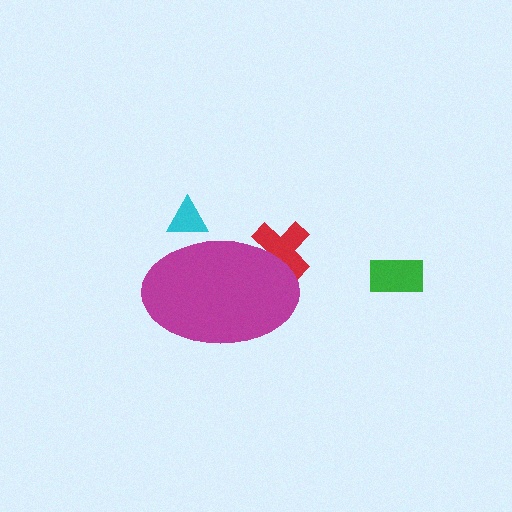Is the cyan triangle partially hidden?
Yes, the cyan triangle is partially hidden behind the magenta ellipse.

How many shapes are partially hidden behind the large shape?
2 shapes are partially hidden.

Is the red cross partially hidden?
Yes, the red cross is partially hidden behind the magenta ellipse.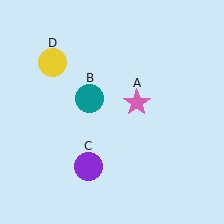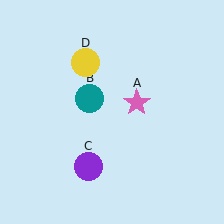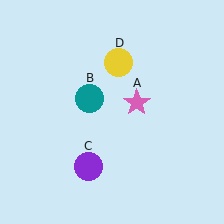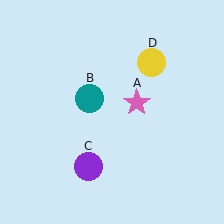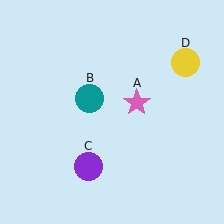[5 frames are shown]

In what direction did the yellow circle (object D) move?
The yellow circle (object D) moved right.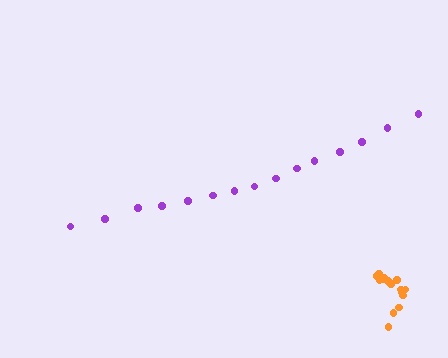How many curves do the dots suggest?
There are 2 distinct paths.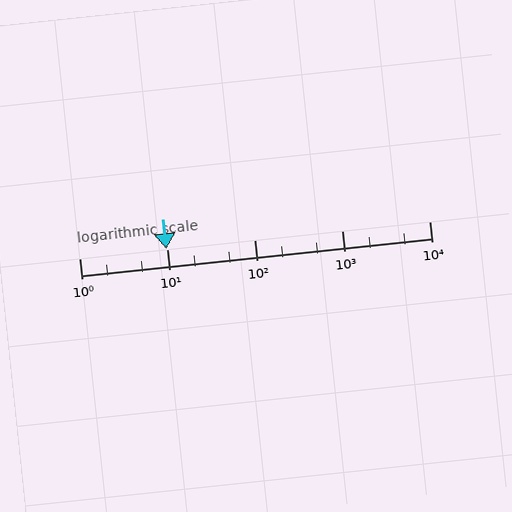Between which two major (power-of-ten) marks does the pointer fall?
The pointer is between 1 and 10.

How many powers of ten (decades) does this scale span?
The scale spans 4 decades, from 1 to 10000.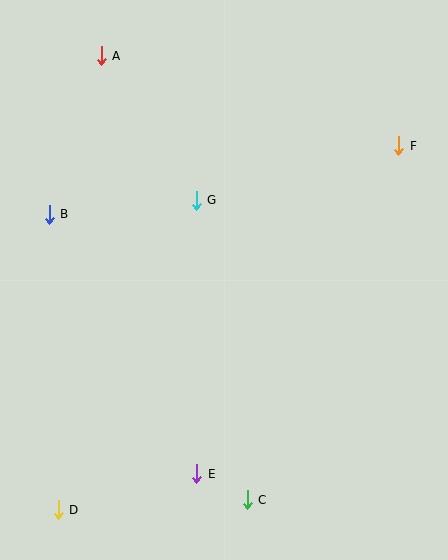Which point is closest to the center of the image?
Point G at (196, 200) is closest to the center.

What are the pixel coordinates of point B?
Point B is at (49, 214).